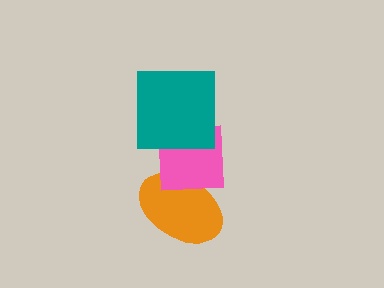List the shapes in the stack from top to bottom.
From top to bottom: the teal square, the pink square, the orange ellipse.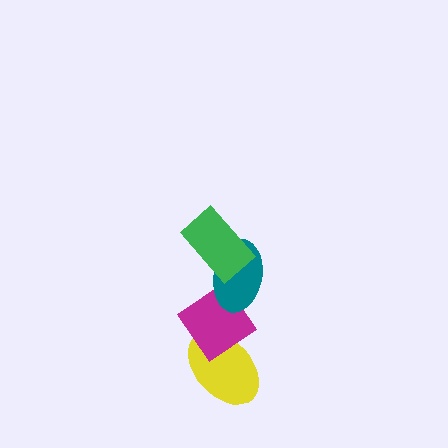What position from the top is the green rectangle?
The green rectangle is 1st from the top.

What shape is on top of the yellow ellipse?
The magenta diamond is on top of the yellow ellipse.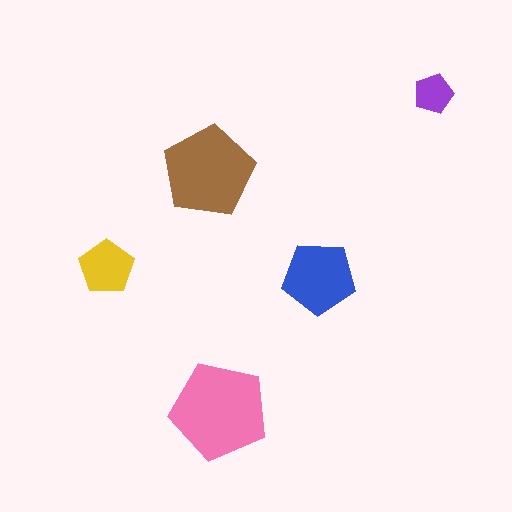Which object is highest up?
The purple pentagon is topmost.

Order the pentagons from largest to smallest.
the pink one, the brown one, the blue one, the yellow one, the purple one.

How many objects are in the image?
There are 5 objects in the image.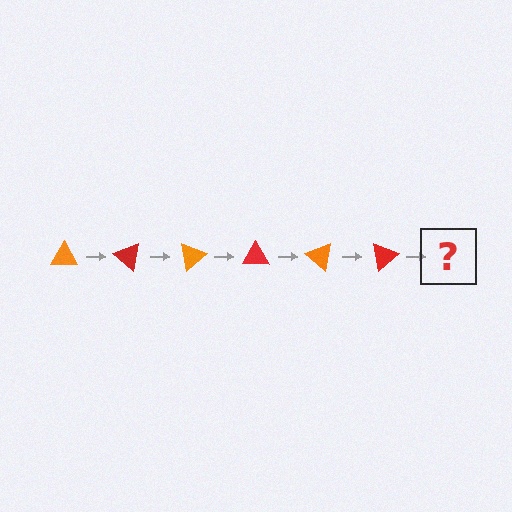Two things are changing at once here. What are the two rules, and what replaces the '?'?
The two rules are that it rotates 40 degrees each step and the color cycles through orange and red. The '?' should be an orange triangle, rotated 240 degrees from the start.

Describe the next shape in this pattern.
It should be an orange triangle, rotated 240 degrees from the start.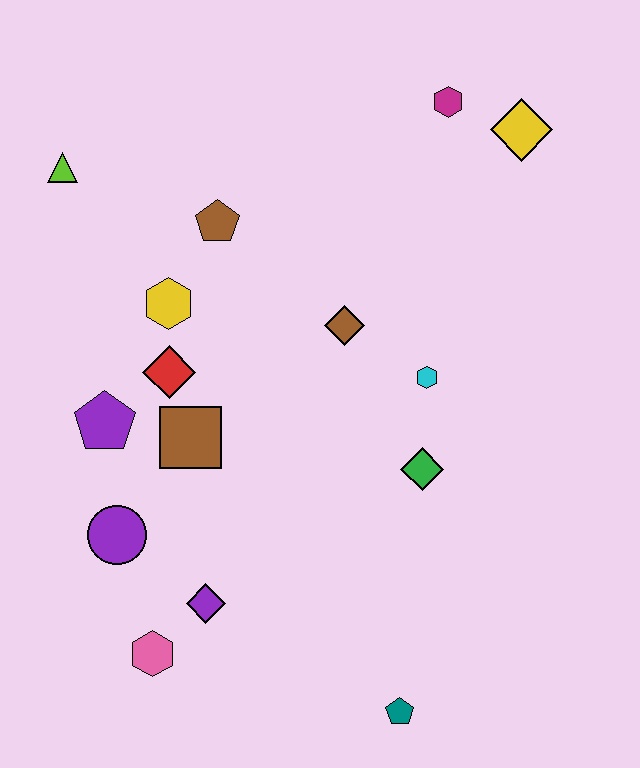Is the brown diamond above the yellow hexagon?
No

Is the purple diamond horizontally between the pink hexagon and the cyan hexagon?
Yes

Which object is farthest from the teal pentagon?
The lime triangle is farthest from the teal pentagon.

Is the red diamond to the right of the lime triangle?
Yes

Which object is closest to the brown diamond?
The cyan hexagon is closest to the brown diamond.